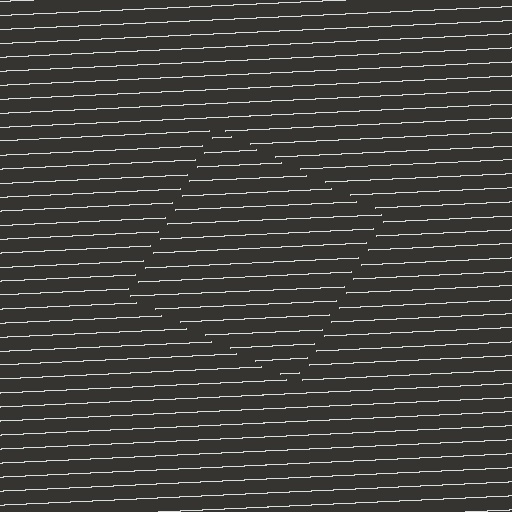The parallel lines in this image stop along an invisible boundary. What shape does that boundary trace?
An illusory square. The interior of the shape contains the same grating, shifted by half a period — the contour is defined by the phase discontinuity where line-ends from the inner and outer gratings abut.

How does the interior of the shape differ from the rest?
The interior of the shape contains the same grating, shifted by half a period — the contour is defined by the phase discontinuity where line-ends from the inner and outer gratings abut.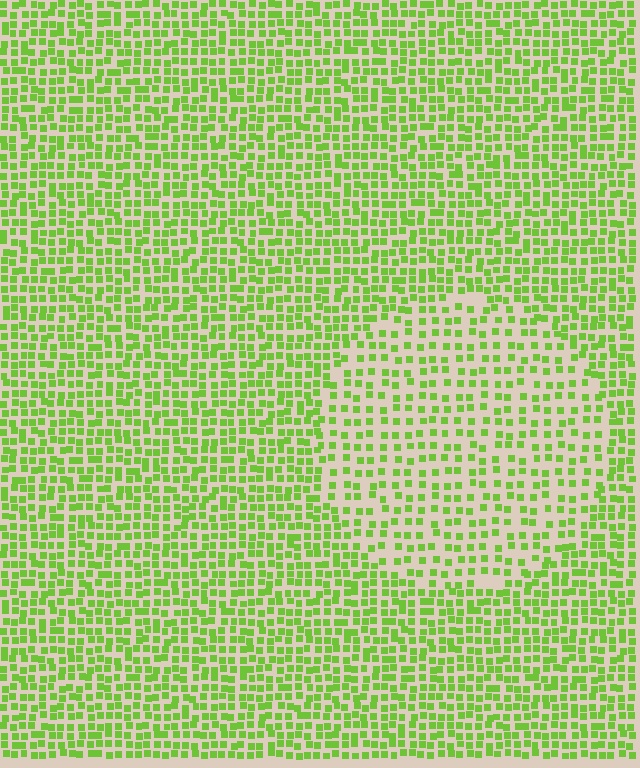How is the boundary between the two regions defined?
The boundary is defined by a change in element density (approximately 1.8x ratio). All elements are the same color, size, and shape.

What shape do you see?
I see a circle.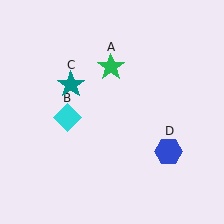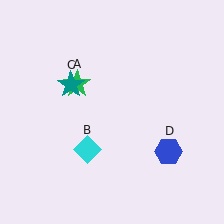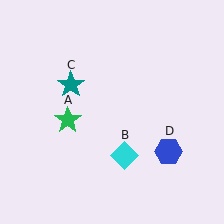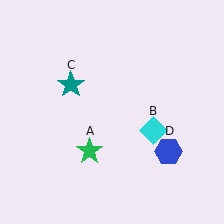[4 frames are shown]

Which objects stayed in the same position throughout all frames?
Teal star (object C) and blue hexagon (object D) remained stationary.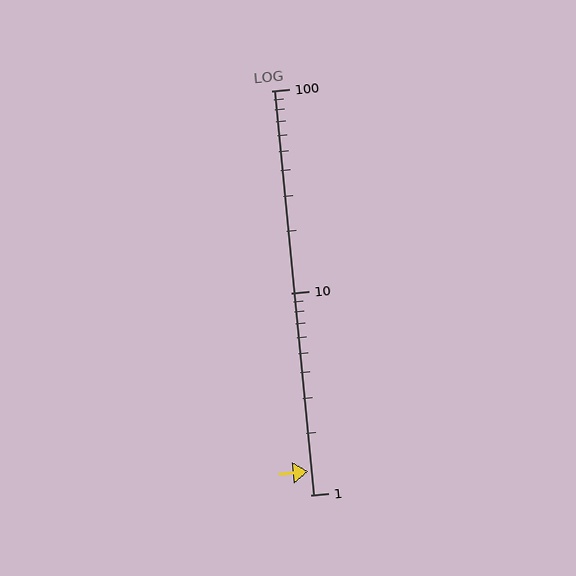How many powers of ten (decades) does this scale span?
The scale spans 2 decades, from 1 to 100.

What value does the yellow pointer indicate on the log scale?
The pointer indicates approximately 1.3.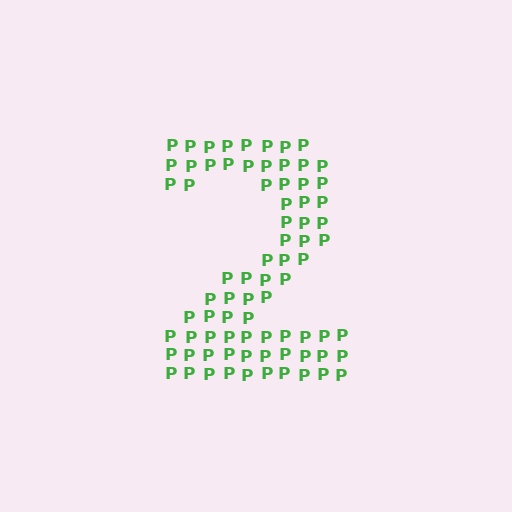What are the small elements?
The small elements are letter P's.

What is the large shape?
The large shape is the digit 2.